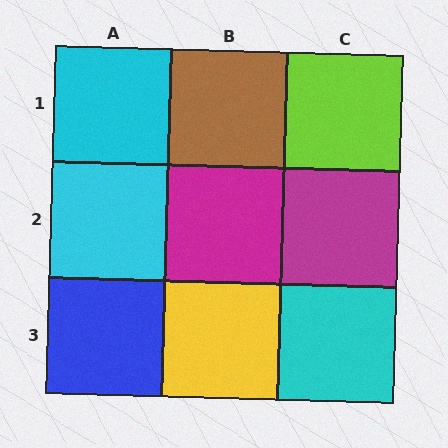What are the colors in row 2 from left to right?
Cyan, magenta, magenta.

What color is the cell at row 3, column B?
Yellow.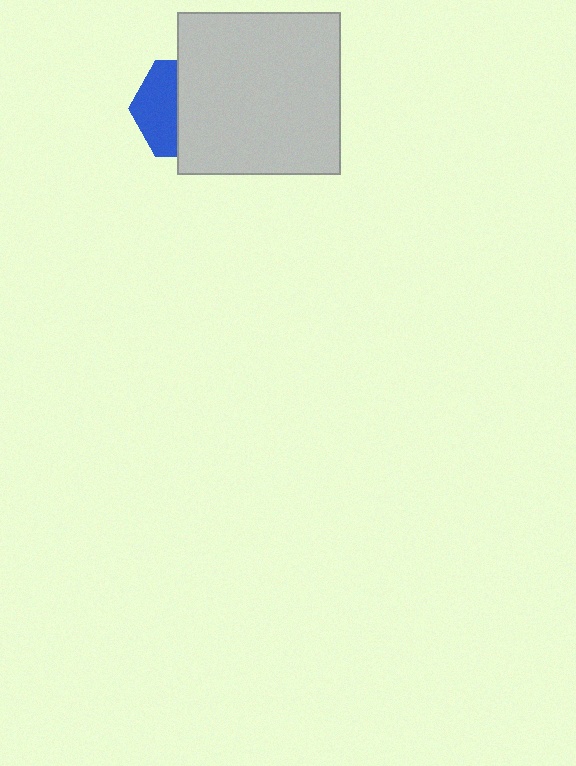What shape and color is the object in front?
The object in front is a light gray square.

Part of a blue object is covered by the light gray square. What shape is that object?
It is a hexagon.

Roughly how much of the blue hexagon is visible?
A small part of it is visible (roughly 43%).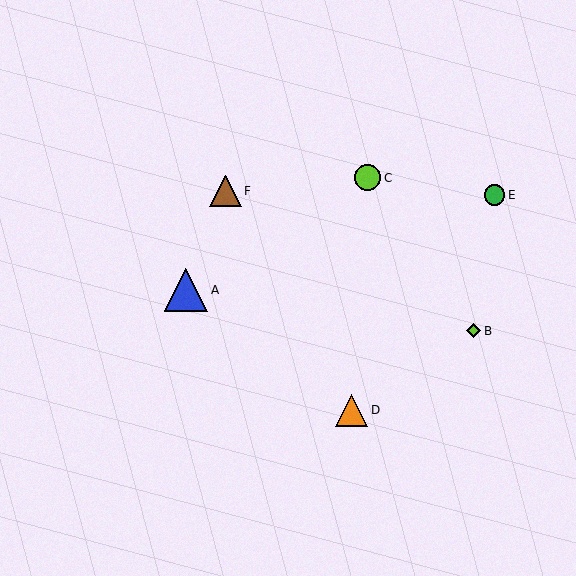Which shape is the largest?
The blue triangle (labeled A) is the largest.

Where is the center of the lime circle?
The center of the lime circle is at (367, 178).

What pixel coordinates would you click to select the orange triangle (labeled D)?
Click at (352, 410) to select the orange triangle D.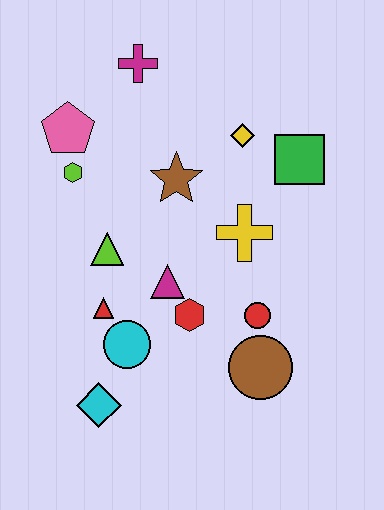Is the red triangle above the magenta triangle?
No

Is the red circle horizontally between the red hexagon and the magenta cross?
No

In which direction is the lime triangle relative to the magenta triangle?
The lime triangle is to the left of the magenta triangle.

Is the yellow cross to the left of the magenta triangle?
No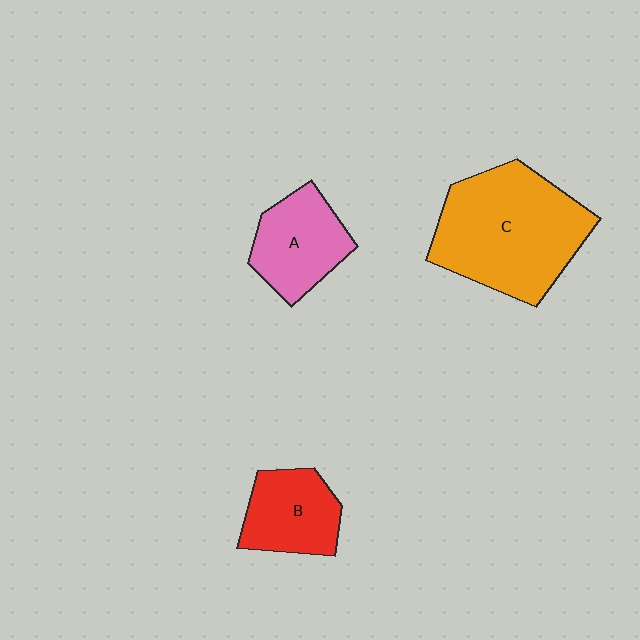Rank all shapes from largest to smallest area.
From largest to smallest: C (orange), A (pink), B (red).